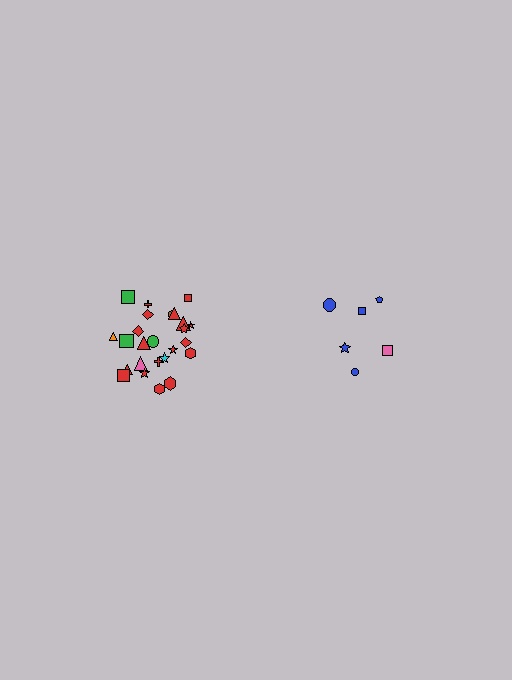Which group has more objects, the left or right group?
The left group.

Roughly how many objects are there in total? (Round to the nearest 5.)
Roughly 30 objects in total.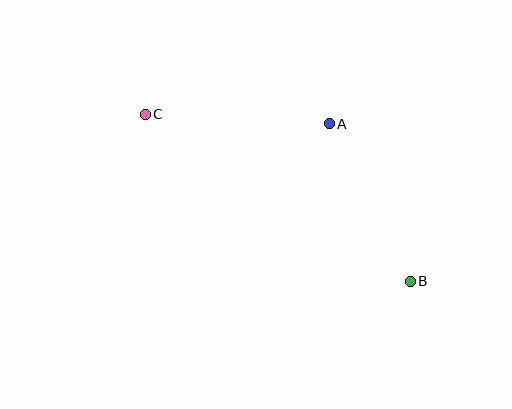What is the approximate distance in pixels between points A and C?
The distance between A and C is approximately 184 pixels.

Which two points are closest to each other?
Points A and B are closest to each other.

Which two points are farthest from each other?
Points B and C are farthest from each other.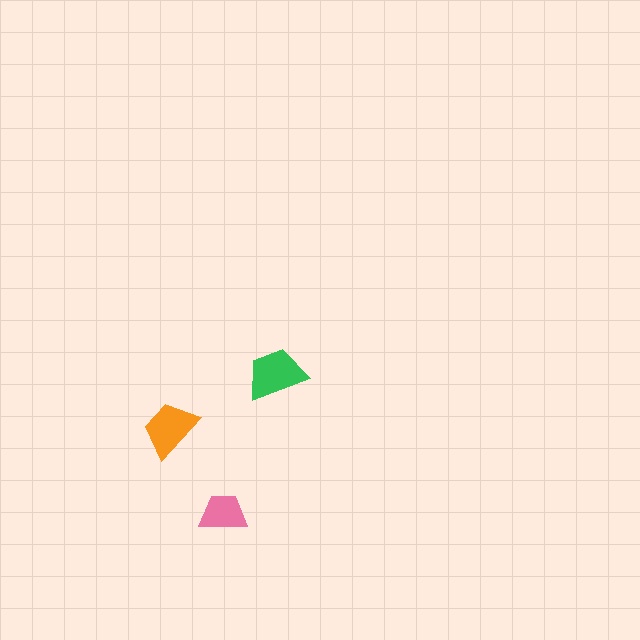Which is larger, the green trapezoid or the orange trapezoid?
The green one.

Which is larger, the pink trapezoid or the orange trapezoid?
The orange one.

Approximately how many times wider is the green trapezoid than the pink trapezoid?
About 1.5 times wider.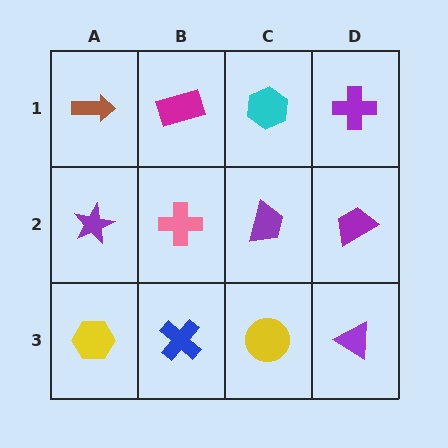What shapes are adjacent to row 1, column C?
A purple trapezoid (row 2, column C), a magenta rectangle (row 1, column B), a purple cross (row 1, column D).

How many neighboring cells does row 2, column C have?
4.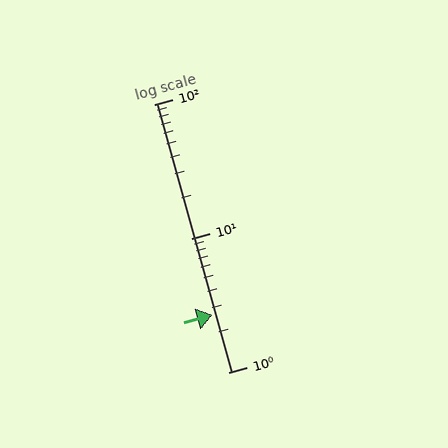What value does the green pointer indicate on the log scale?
The pointer indicates approximately 2.7.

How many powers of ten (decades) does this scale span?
The scale spans 2 decades, from 1 to 100.